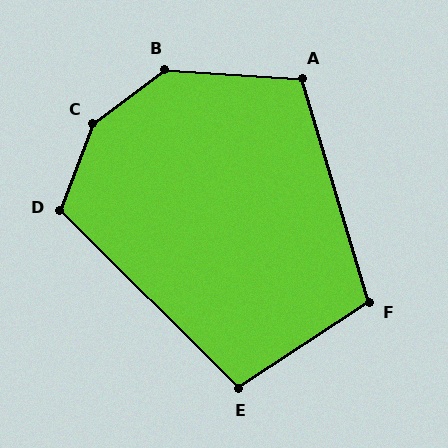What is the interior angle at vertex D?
Approximately 114 degrees (obtuse).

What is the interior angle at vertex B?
Approximately 140 degrees (obtuse).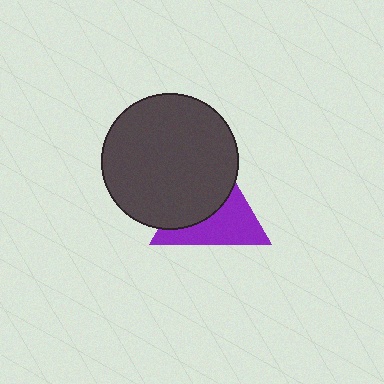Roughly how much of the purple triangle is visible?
About half of it is visible (roughly 50%).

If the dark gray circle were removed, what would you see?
You would see the complete purple triangle.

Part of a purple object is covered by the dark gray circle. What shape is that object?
It is a triangle.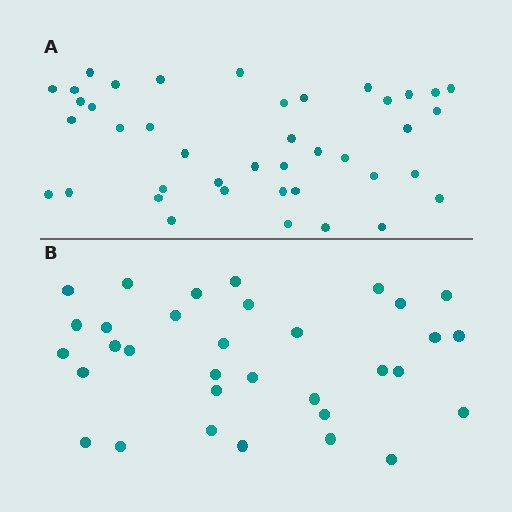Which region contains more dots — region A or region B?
Region A (the top region) has more dots.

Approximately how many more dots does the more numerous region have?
Region A has roughly 8 or so more dots than region B.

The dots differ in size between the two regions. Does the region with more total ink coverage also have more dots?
No. Region B has more total ink coverage because its dots are larger, but region A actually contains more individual dots. Total area can be misleading — the number of items is what matters here.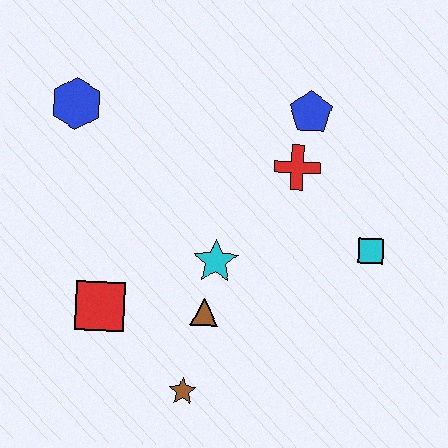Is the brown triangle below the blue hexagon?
Yes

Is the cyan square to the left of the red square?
No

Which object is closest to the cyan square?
The red cross is closest to the cyan square.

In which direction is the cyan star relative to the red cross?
The cyan star is below the red cross.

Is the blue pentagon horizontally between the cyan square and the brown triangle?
Yes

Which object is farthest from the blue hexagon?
The cyan square is farthest from the blue hexagon.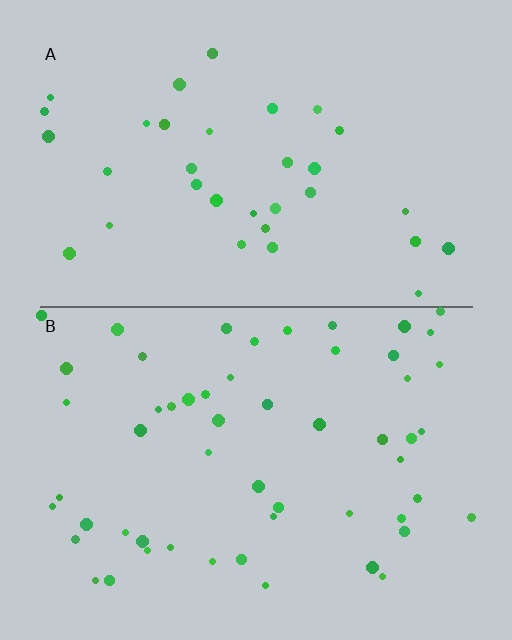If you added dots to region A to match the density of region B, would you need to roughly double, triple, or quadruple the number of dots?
Approximately double.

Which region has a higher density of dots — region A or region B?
B (the bottom).